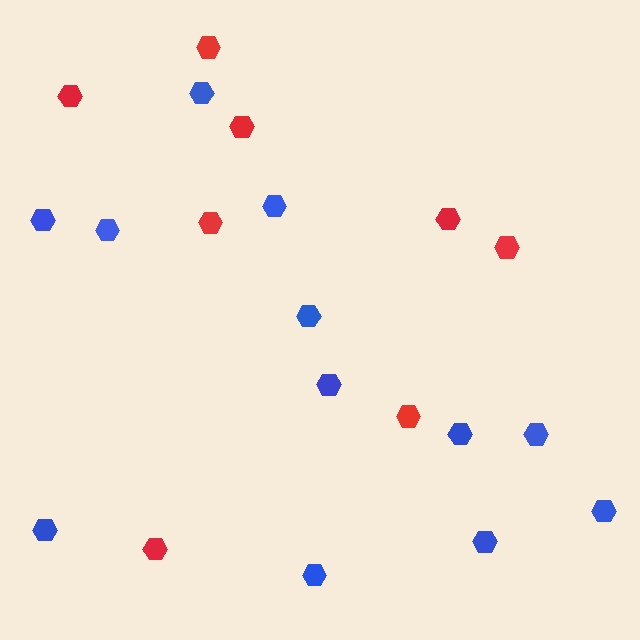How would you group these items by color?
There are 2 groups: one group of red hexagons (8) and one group of blue hexagons (12).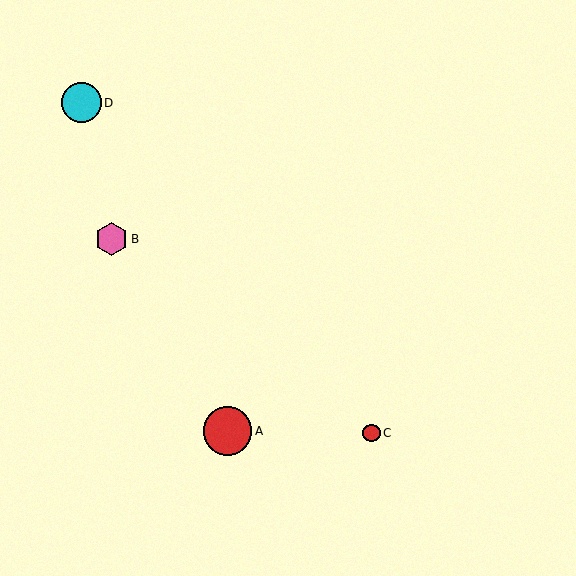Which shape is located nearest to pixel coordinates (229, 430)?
The red circle (labeled A) at (227, 431) is nearest to that location.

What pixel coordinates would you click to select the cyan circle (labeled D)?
Click at (81, 103) to select the cyan circle D.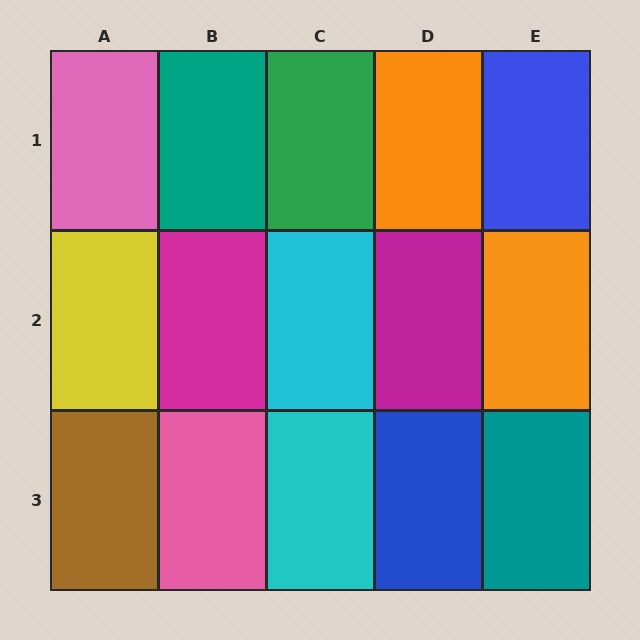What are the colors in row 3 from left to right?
Brown, pink, cyan, blue, teal.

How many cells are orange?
2 cells are orange.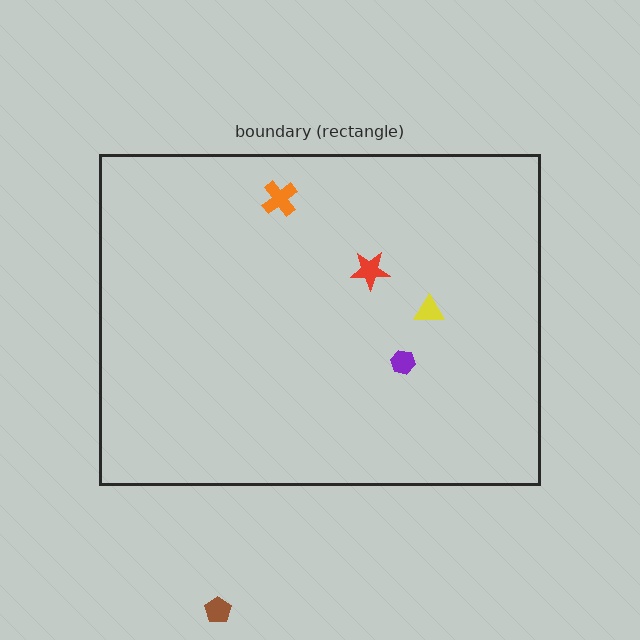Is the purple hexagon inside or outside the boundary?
Inside.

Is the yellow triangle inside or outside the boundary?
Inside.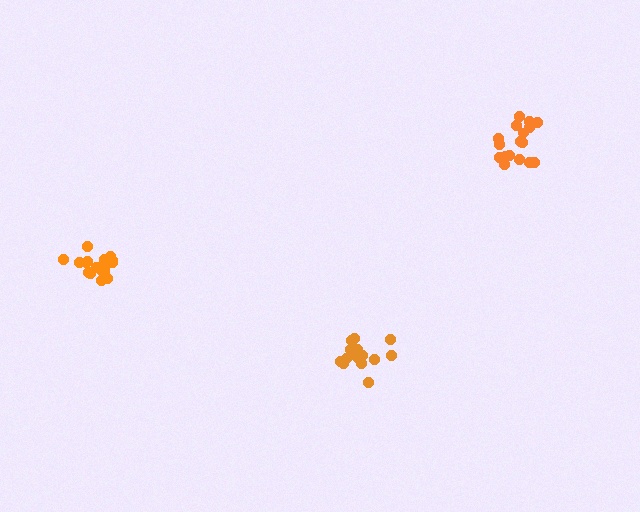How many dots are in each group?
Group 1: 20 dots, Group 2: 16 dots, Group 3: 17 dots (53 total).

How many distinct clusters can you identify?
There are 3 distinct clusters.